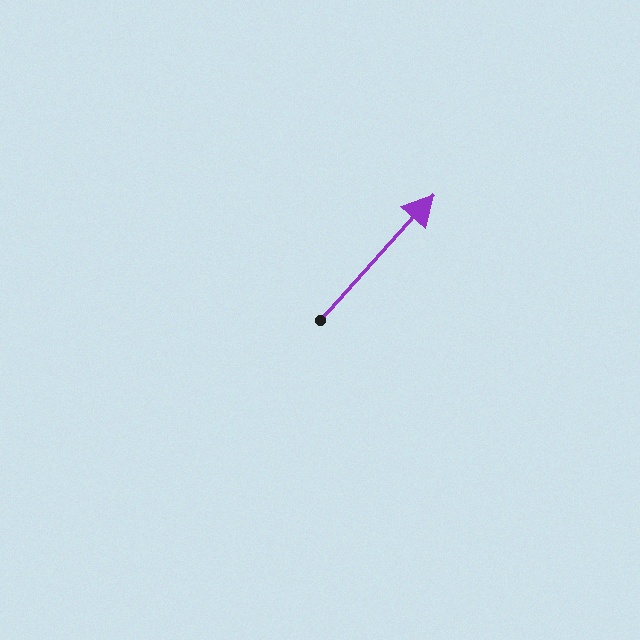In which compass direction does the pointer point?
Northeast.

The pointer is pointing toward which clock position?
Roughly 1 o'clock.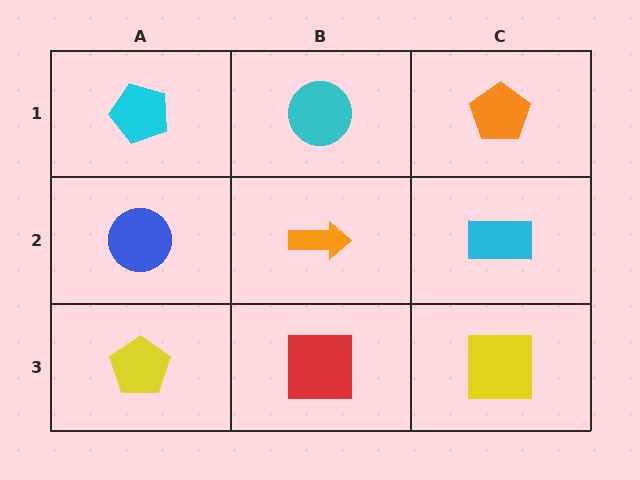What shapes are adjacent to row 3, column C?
A cyan rectangle (row 2, column C), a red square (row 3, column B).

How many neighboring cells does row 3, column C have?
2.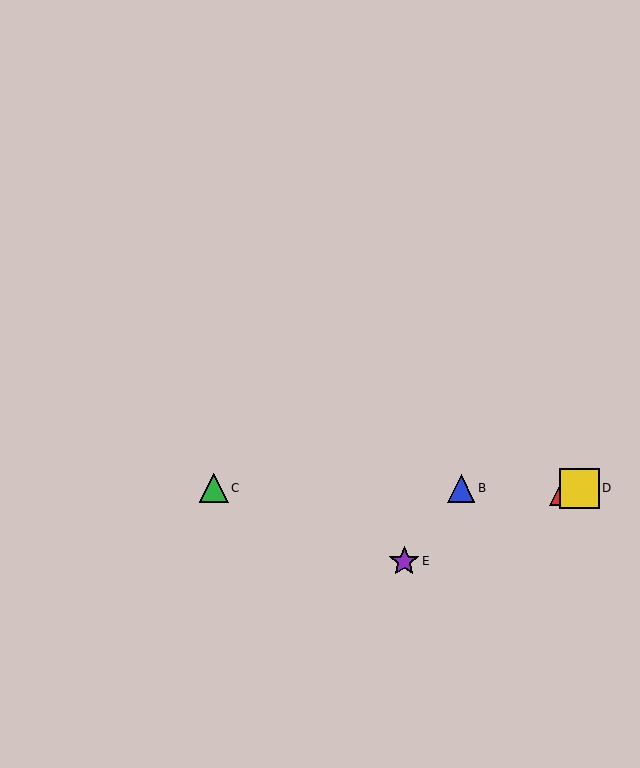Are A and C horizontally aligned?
Yes, both are at y≈488.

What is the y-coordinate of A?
Object A is at y≈488.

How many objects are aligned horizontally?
4 objects (A, B, C, D) are aligned horizontally.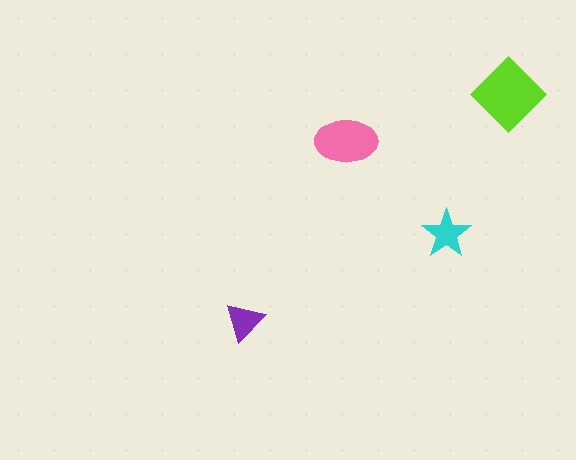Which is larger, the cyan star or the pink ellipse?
The pink ellipse.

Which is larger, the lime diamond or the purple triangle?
The lime diamond.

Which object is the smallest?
The purple triangle.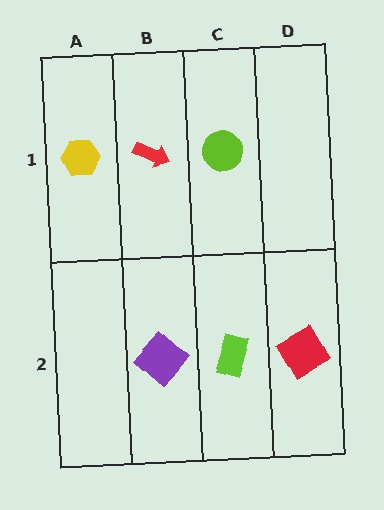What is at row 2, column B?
A purple diamond.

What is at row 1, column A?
A yellow hexagon.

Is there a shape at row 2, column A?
No, that cell is empty.